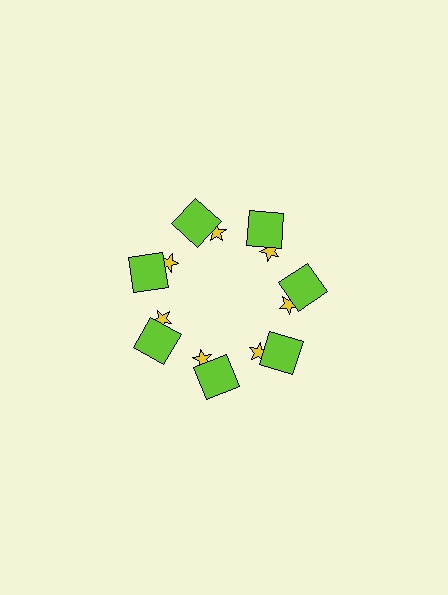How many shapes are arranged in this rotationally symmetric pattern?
There are 14 shapes, arranged in 7 groups of 2.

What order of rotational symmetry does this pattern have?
This pattern has 7-fold rotational symmetry.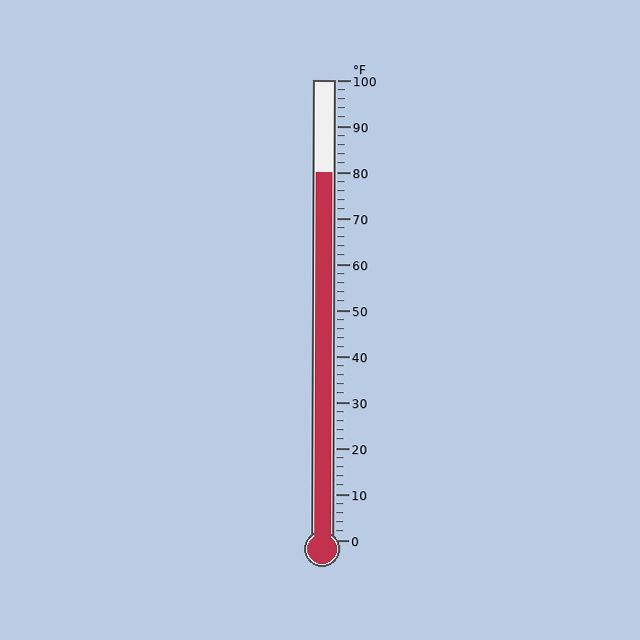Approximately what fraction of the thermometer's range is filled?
The thermometer is filled to approximately 80% of its range.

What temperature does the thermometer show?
The thermometer shows approximately 80°F.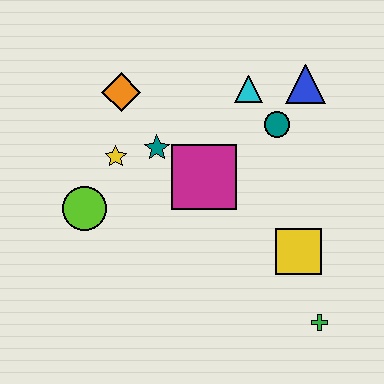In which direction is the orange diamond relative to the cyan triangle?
The orange diamond is to the left of the cyan triangle.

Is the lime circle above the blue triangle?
No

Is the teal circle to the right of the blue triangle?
No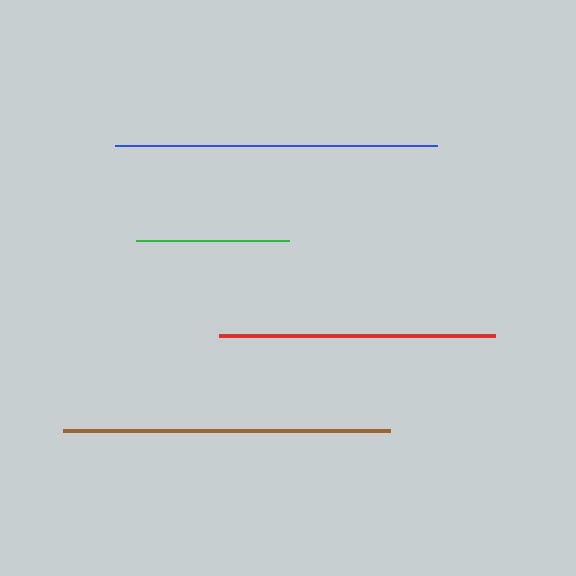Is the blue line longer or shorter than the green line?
The blue line is longer than the green line.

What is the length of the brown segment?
The brown segment is approximately 327 pixels long.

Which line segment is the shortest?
The green line is the shortest at approximately 153 pixels.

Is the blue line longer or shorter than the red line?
The blue line is longer than the red line.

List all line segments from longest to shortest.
From longest to shortest: brown, blue, red, green.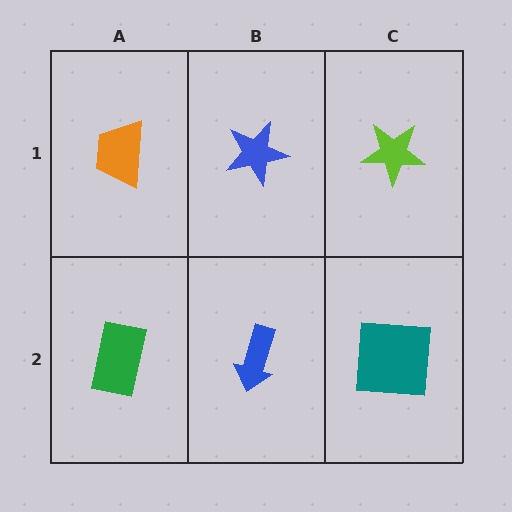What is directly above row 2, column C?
A lime star.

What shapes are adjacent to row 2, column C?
A lime star (row 1, column C), a blue arrow (row 2, column B).